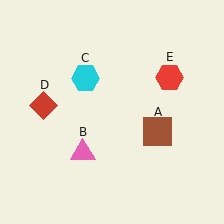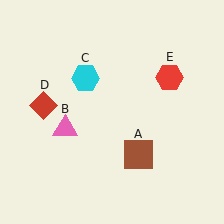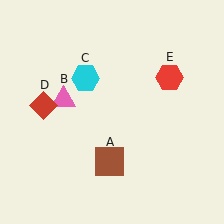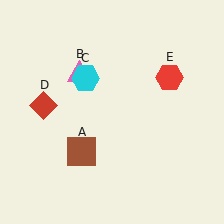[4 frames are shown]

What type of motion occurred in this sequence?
The brown square (object A), pink triangle (object B) rotated clockwise around the center of the scene.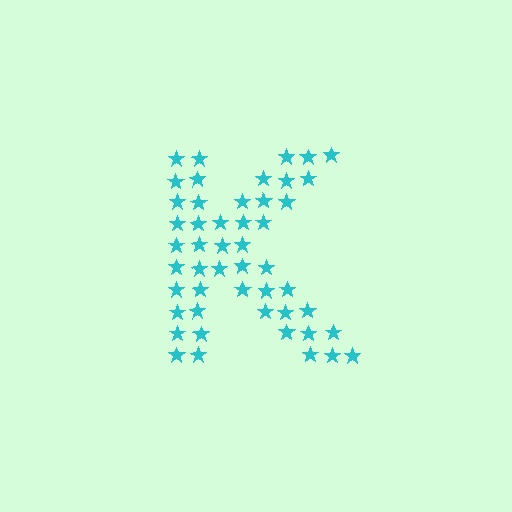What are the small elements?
The small elements are stars.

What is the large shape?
The large shape is the letter K.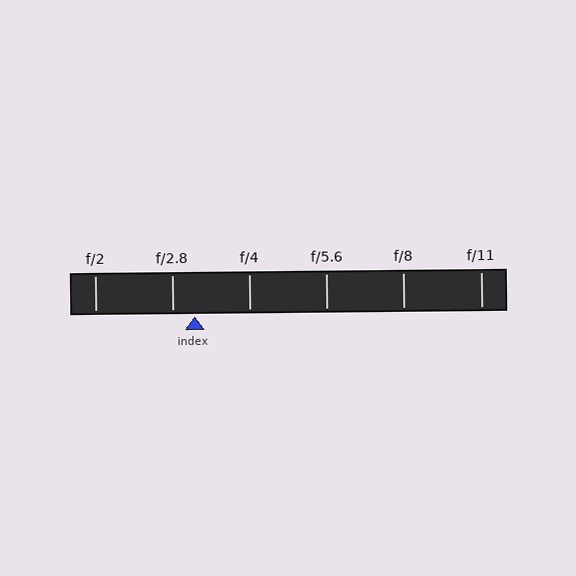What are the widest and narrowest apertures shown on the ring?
The widest aperture shown is f/2 and the narrowest is f/11.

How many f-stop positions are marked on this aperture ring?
There are 6 f-stop positions marked.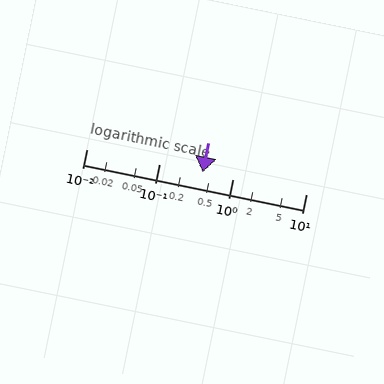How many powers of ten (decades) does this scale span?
The scale spans 3 decades, from 0.01 to 10.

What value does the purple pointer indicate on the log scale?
The pointer indicates approximately 0.39.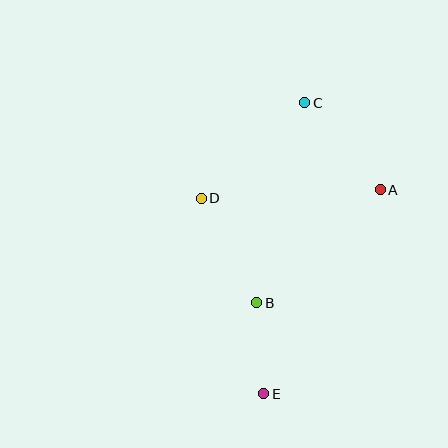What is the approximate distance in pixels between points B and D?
The distance between B and D is approximately 118 pixels.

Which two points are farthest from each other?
Points C and E are farthest from each other.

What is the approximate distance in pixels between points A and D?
The distance between A and D is approximately 179 pixels.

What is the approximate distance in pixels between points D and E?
The distance between D and E is approximately 205 pixels.